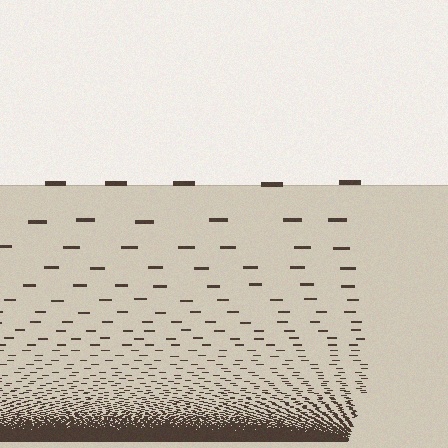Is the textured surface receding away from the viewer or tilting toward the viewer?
The surface appears to tilt toward the viewer. Texture elements get larger and sparser toward the top.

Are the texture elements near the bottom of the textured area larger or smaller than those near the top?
Smaller. The gradient is inverted — elements near the bottom are smaller and denser.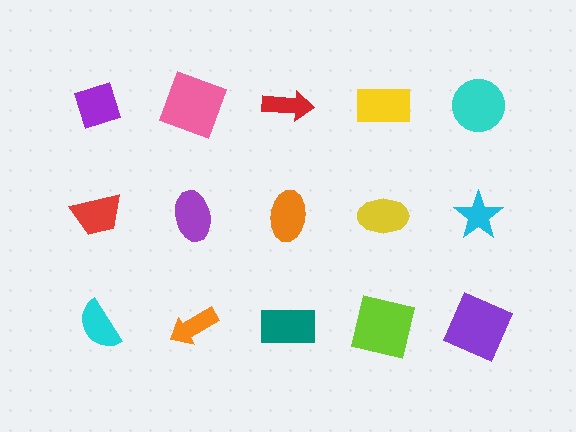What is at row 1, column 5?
A cyan circle.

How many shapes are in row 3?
5 shapes.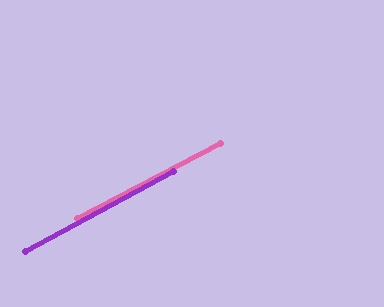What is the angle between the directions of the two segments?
Approximately 1 degree.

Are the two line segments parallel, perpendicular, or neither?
Parallel — their directions differ by only 0.6°.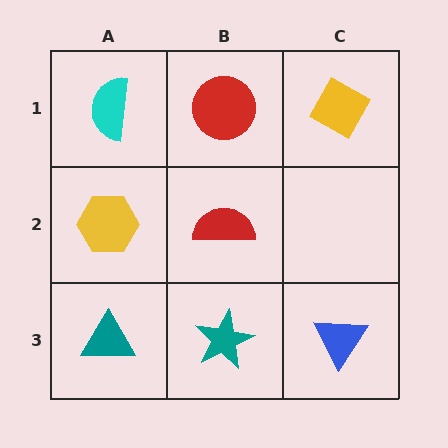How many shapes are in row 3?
3 shapes.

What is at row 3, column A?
A teal triangle.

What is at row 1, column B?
A red circle.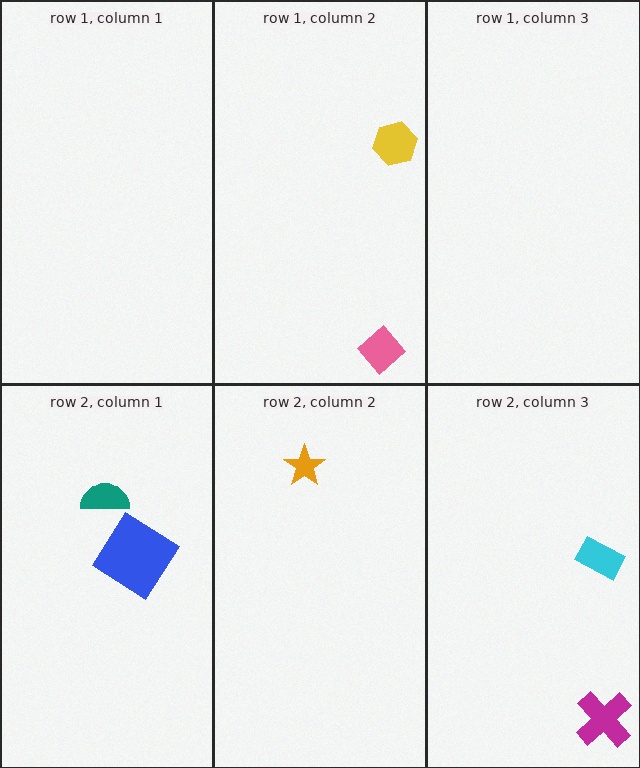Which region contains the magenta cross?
The row 2, column 3 region.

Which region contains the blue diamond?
The row 2, column 1 region.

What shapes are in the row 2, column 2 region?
The orange star.